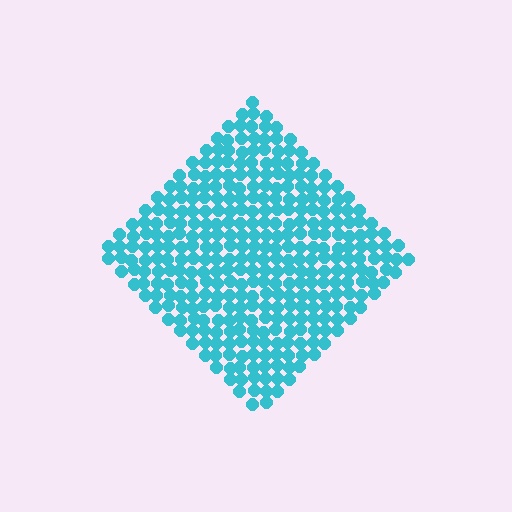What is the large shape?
The large shape is a diamond.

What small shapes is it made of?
It is made of small circles.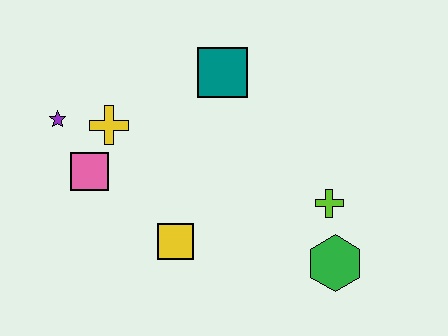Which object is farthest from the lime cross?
The purple star is farthest from the lime cross.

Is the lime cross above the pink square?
No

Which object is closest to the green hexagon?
The lime cross is closest to the green hexagon.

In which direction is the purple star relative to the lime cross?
The purple star is to the left of the lime cross.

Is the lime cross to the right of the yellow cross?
Yes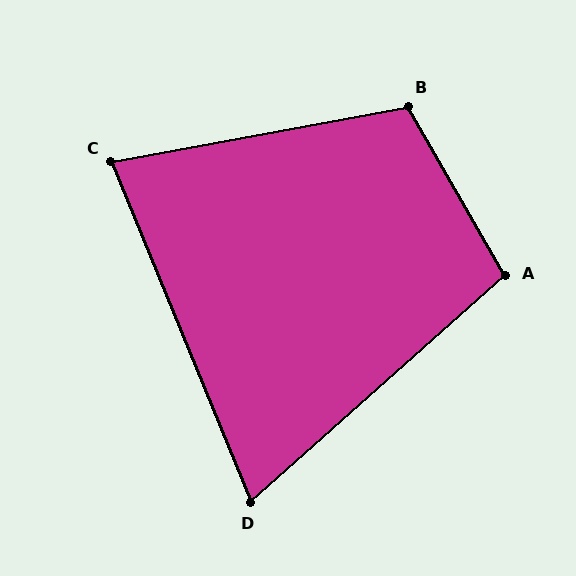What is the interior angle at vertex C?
Approximately 78 degrees (acute).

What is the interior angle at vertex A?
Approximately 102 degrees (obtuse).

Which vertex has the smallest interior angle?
D, at approximately 71 degrees.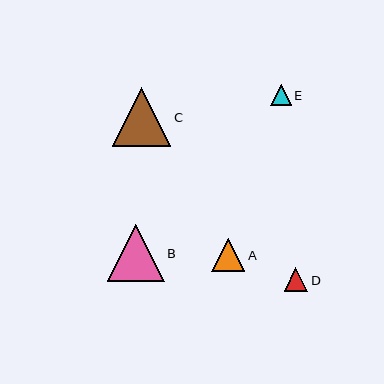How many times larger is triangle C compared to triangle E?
Triangle C is approximately 2.9 times the size of triangle E.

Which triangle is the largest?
Triangle C is the largest with a size of approximately 59 pixels.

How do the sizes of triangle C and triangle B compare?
Triangle C and triangle B are approximately the same size.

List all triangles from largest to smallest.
From largest to smallest: C, B, A, D, E.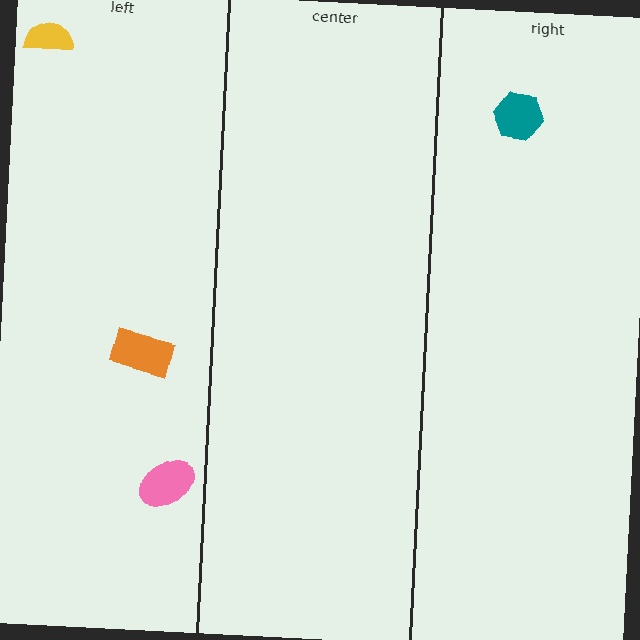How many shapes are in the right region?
1.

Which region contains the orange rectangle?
The left region.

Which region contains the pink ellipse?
The left region.